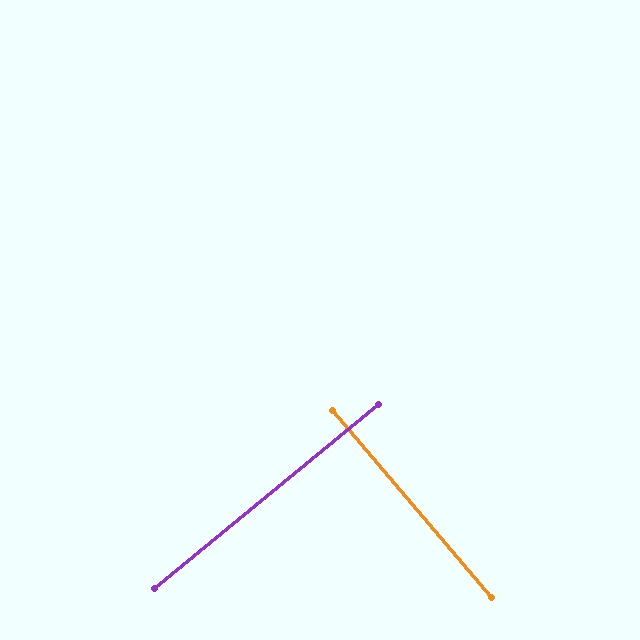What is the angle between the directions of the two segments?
Approximately 89 degrees.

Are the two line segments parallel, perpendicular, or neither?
Perpendicular — they meet at approximately 89°.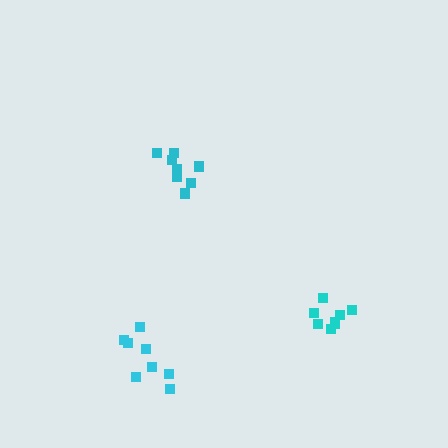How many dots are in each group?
Group 1: 8 dots, Group 2: 8 dots, Group 3: 8 dots (24 total).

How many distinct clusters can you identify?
There are 3 distinct clusters.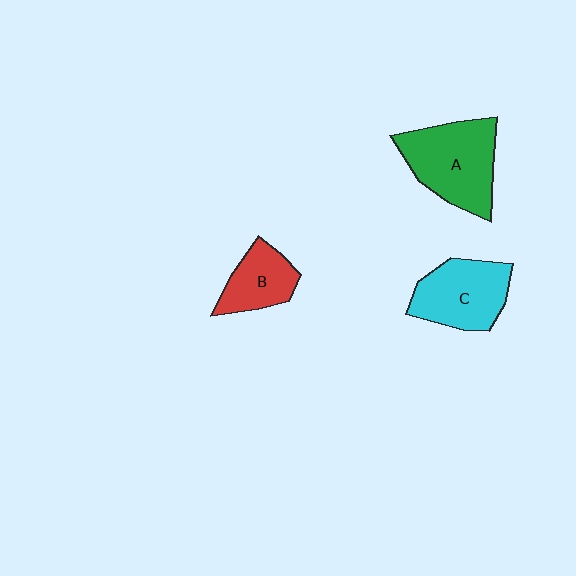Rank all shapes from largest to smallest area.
From largest to smallest: A (green), C (cyan), B (red).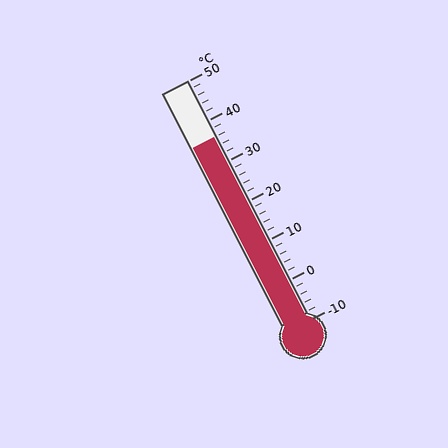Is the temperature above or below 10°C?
The temperature is above 10°C.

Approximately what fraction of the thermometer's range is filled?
The thermometer is filled to approximately 75% of its range.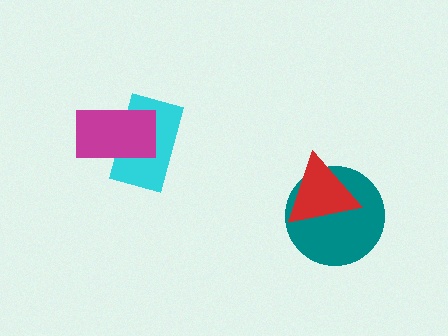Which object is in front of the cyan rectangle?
The magenta rectangle is in front of the cyan rectangle.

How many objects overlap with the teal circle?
1 object overlaps with the teal circle.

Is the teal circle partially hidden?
Yes, it is partially covered by another shape.